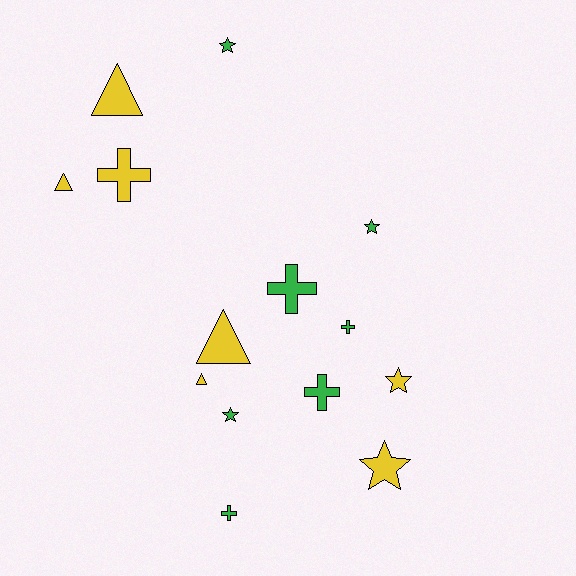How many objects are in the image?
There are 14 objects.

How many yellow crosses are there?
There is 1 yellow cross.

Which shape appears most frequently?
Cross, with 5 objects.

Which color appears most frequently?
Green, with 7 objects.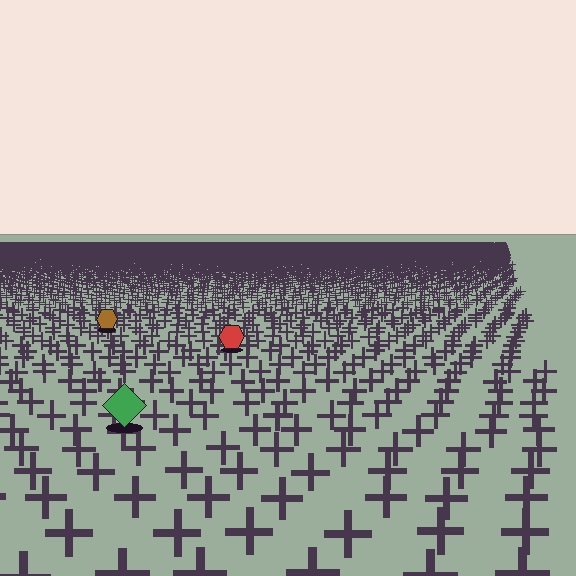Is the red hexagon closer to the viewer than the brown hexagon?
Yes. The red hexagon is closer — you can tell from the texture gradient: the ground texture is coarser near it.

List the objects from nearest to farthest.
From nearest to farthest: the green diamond, the red hexagon, the brown hexagon.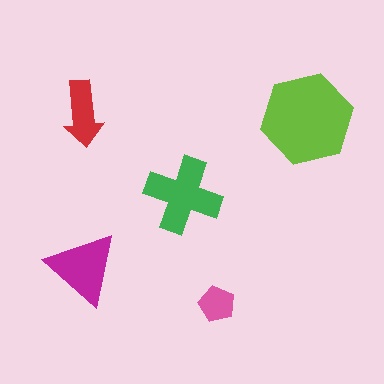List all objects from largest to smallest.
The lime hexagon, the green cross, the magenta triangle, the red arrow, the pink pentagon.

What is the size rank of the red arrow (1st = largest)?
4th.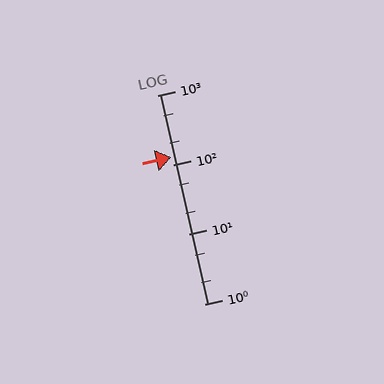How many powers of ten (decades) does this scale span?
The scale spans 3 decades, from 1 to 1000.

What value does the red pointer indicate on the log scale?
The pointer indicates approximately 130.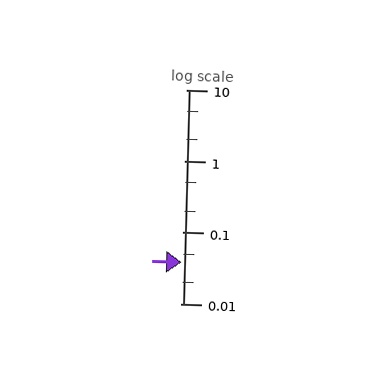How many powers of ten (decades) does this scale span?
The scale spans 3 decades, from 0.01 to 10.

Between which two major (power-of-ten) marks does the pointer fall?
The pointer is between 0.01 and 0.1.